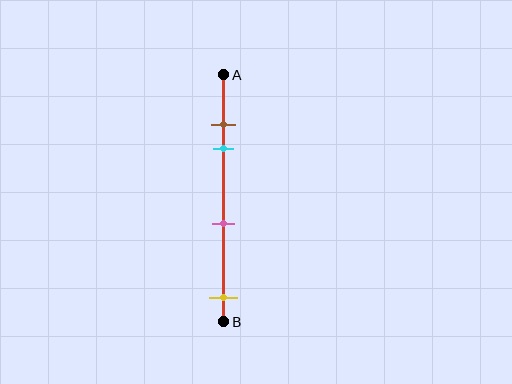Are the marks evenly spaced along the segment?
No, the marks are not evenly spaced.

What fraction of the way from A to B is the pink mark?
The pink mark is approximately 60% (0.6) of the way from A to B.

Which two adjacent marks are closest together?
The brown and cyan marks are the closest adjacent pair.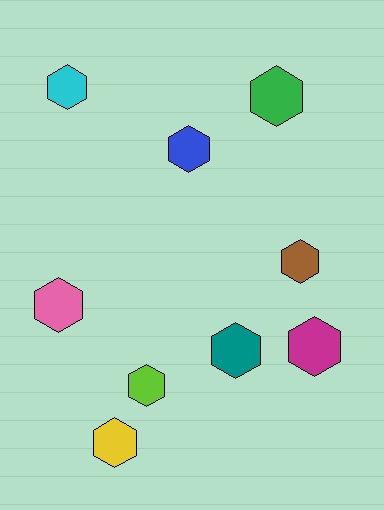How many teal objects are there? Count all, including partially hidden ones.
There is 1 teal object.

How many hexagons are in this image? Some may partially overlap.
There are 9 hexagons.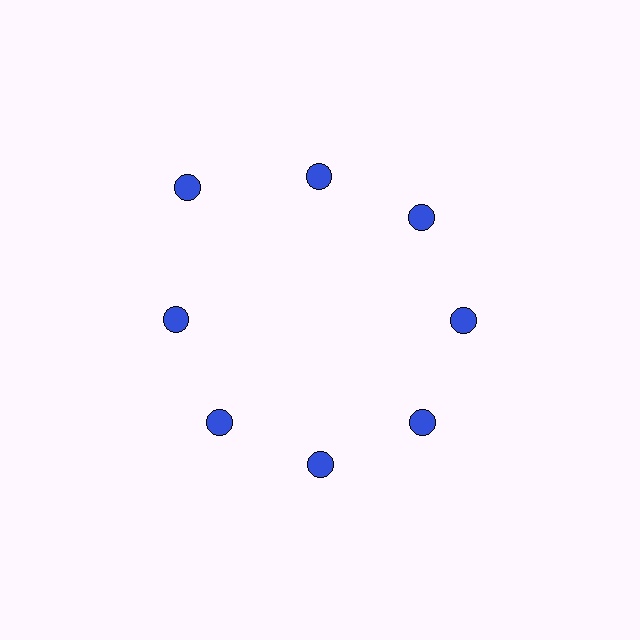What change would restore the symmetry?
The symmetry would be restored by moving it inward, back onto the ring so that all 8 circles sit at equal angles and equal distance from the center.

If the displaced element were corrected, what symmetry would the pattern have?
It would have 8-fold rotational symmetry — the pattern would map onto itself every 45 degrees.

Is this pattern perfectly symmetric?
No. The 8 blue circles are arranged in a ring, but one element near the 10 o'clock position is pushed outward from the center, breaking the 8-fold rotational symmetry.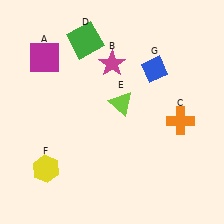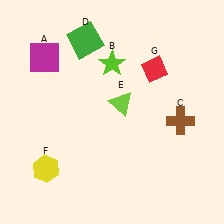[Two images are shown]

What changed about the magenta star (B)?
In Image 1, B is magenta. In Image 2, it changed to lime.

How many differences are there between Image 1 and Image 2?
There are 3 differences between the two images.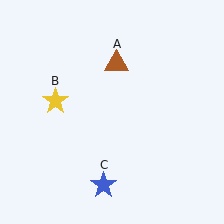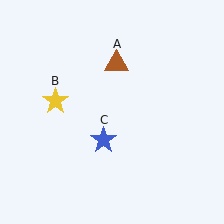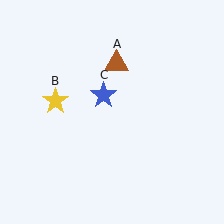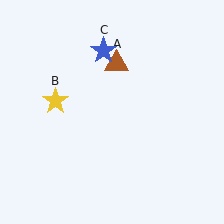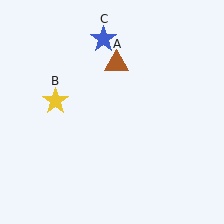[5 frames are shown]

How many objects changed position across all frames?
1 object changed position: blue star (object C).